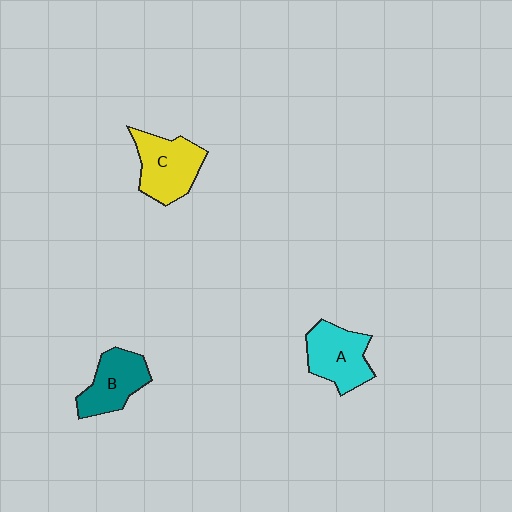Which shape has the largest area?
Shape C (yellow).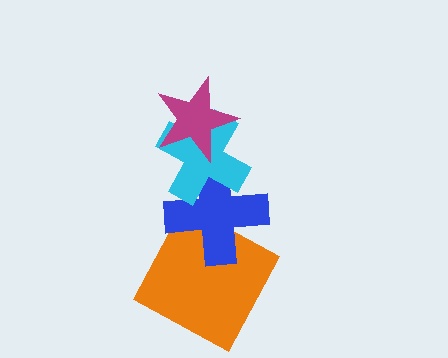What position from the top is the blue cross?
The blue cross is 3rd from the top.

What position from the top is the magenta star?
The magenta star is 1st from the top.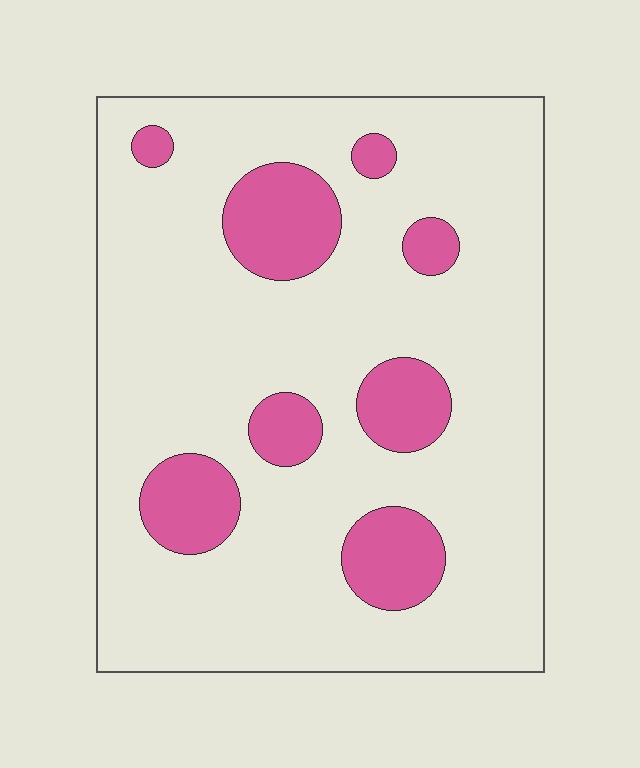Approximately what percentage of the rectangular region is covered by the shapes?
Approximately 20%.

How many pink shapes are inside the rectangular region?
8.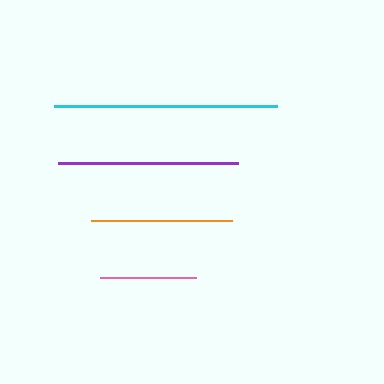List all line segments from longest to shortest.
From longest to shortest: cyan, purple, orange, pink.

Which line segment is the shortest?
The pink line is the shortest at approximately 96 pixels.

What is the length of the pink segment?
The pink segment is approximately 96 pixels long.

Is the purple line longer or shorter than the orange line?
The purple line is longer than the orange line.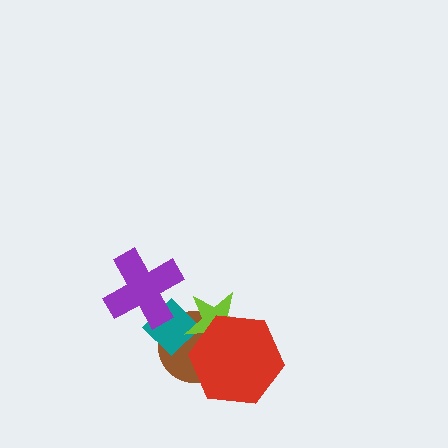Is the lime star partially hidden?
Yes, it is partially covered by another shape.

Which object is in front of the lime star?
The red hexagon is in front of the lime star.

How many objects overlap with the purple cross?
1 object overlaps with the purple cross.